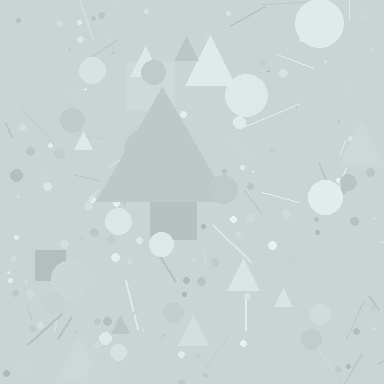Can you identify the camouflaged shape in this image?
The camouflaged shape is a triangle.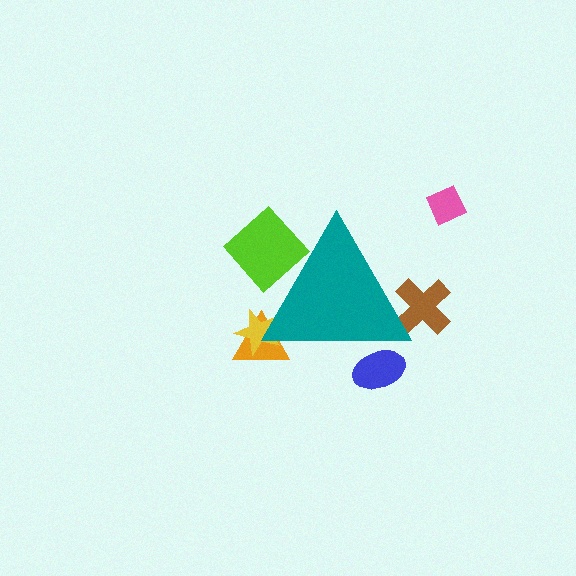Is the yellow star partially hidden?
Yes, the yellow star is partially hidden behind the teal triangle.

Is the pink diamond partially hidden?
No, the pink diamond is fully visible.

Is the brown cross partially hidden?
Yes, the brown cross is partially hidden behind the teal triangle.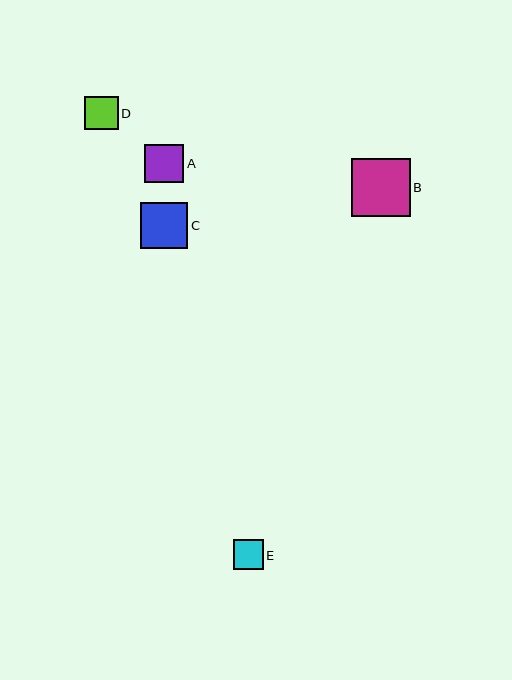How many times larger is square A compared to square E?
Square A is approximately 1.3 times the size of square E.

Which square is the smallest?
Square E is the smallest with a size of approximately 30 pixels.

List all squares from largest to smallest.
From largest to smallest: B, C, A, D, E.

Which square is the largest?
Square B is the largest with a size of approximately 59 pixels.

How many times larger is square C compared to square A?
Square C is approximately 1.2 times the size of square A.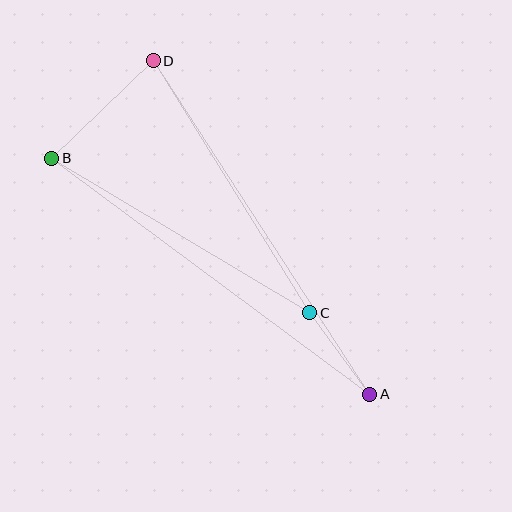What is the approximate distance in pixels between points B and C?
The distance between B and C is approximately 301 pixels.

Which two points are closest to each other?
Points A and C are closest to each other.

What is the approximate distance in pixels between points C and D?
The distance between C and D is approximately 297 pixels.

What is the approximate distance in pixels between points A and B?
The distance between A and B is approximately 396 pixels.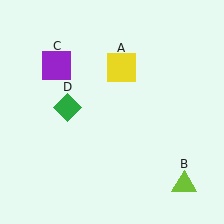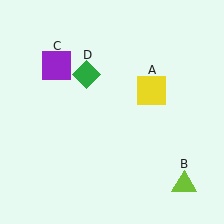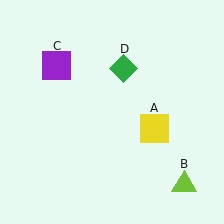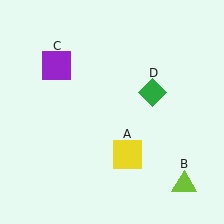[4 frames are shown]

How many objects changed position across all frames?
2 objects changed position: yellow square (object A), green diamond (object D).